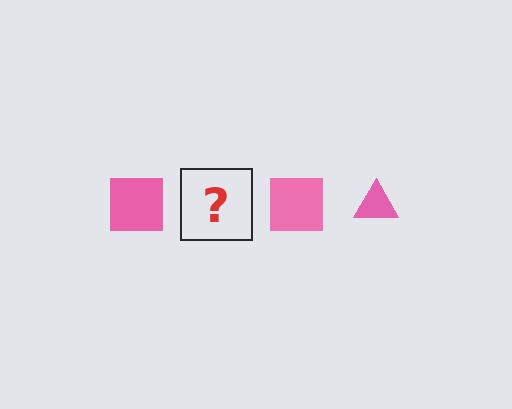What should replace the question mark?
The question mark should be replaced with a pink triangle.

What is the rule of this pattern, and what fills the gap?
The rule is that the pattern cycles through square, triangle shapes in pink. The gap should be filled with a pink triangle.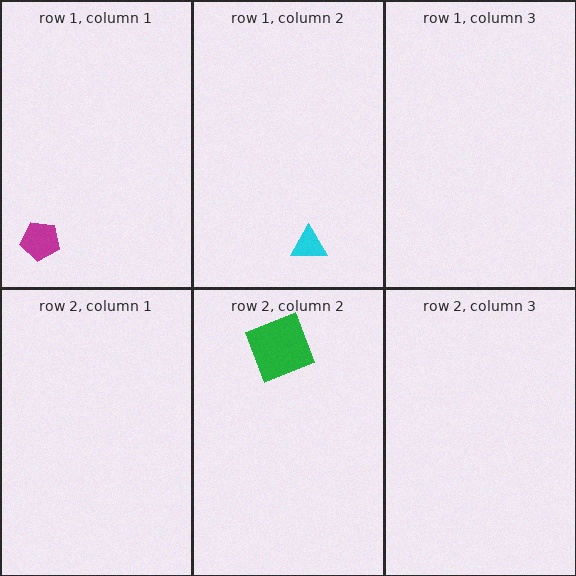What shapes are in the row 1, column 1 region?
The magenta pentagon.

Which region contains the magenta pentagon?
The row 1, column 1 region.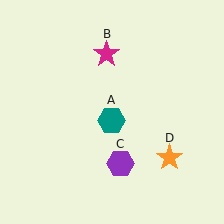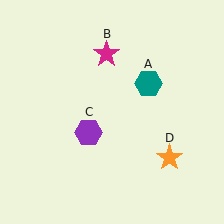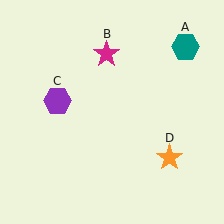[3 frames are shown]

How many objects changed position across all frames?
2 objects changed position: teal hexagon (object A), purple hexagon (object C).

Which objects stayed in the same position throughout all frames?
Magenta star (object B) and orange star (object D) remained stationary.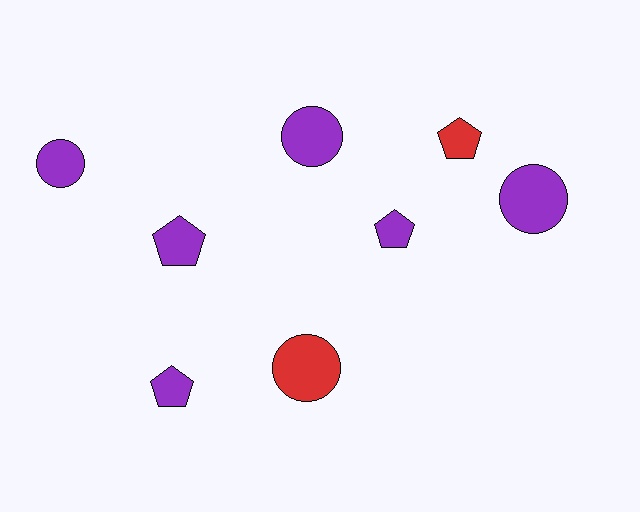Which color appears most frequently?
Purple, with 6 objects.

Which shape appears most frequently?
Circle, with 4 objects.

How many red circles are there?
There is 1 red circle.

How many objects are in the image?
There are 8 objects.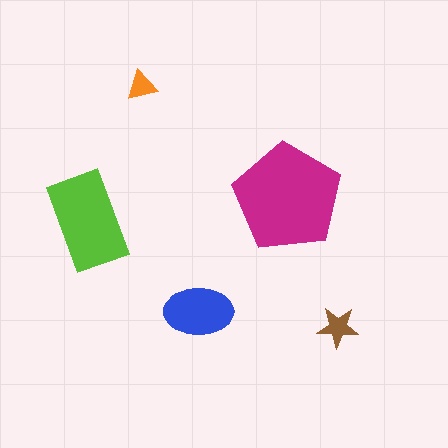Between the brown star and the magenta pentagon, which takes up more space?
The magenta pentagon.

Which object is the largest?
The magenta pentagon.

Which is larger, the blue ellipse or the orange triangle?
The blue ellipse.